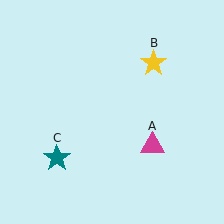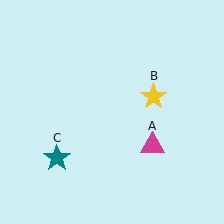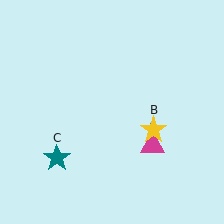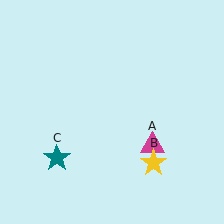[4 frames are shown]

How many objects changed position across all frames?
1 object changed position: yellow star (object B).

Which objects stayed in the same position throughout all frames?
Magenta triangle (object A) and teal star (object C) remained stationary.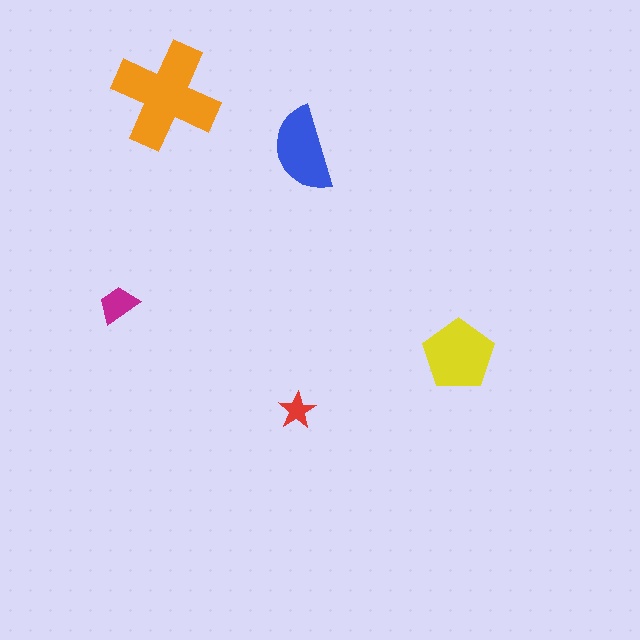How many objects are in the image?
There are 5 objects in the image.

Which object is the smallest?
The red star.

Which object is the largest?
The orange cross.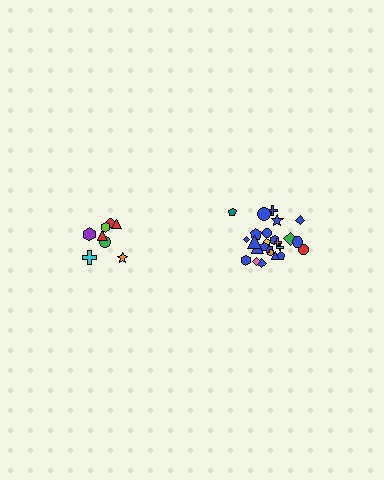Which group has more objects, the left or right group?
The right group.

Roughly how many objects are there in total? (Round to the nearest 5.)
Roughly 35 objects in total.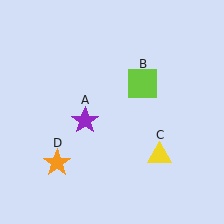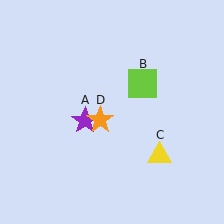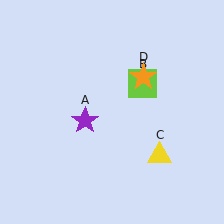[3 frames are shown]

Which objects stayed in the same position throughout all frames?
Purple star (object A) and lime square (object B) and yellow triangle (object C) remained stationary.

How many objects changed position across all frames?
1 object changed position: orange star (object D).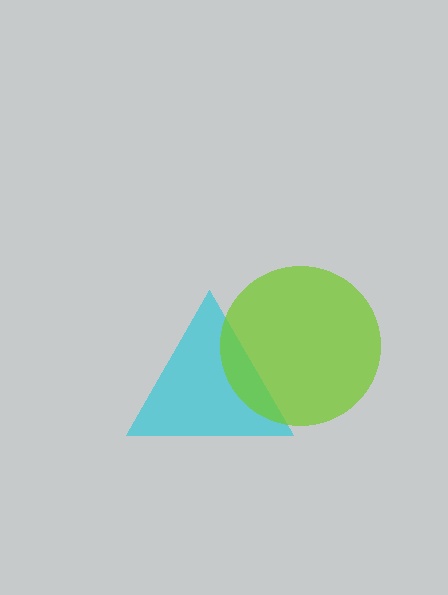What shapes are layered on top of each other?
The layered shapes are: a cyan triangle, a lime circle.